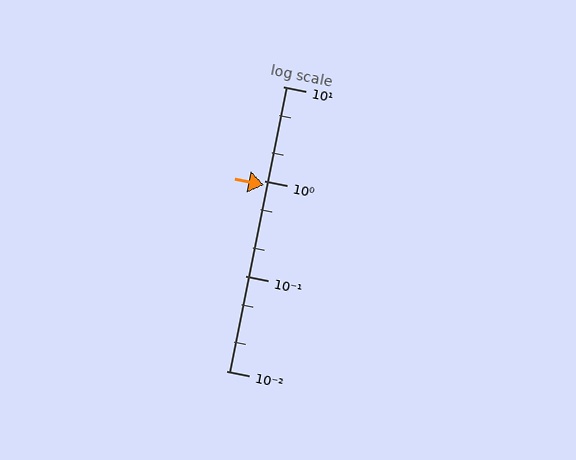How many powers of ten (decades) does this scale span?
The scale spans 3 decades, from 0.01 to 10.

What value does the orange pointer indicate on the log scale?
The pointer indicates approximately 0.92.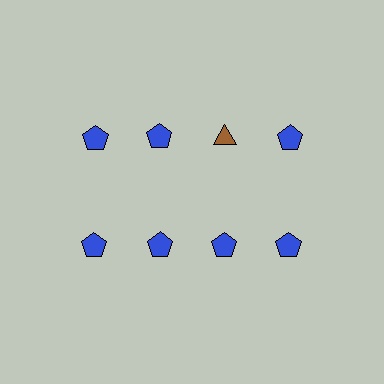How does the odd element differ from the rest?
It differs in both color (brown instead of blue) and shape (triangle instead of pentagon).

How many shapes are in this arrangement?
There are 8 shapes arranged in a grid pattern.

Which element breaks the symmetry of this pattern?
The brown triangle in the top row, center column breaks the symmetry. All other shapes are blue pentagons.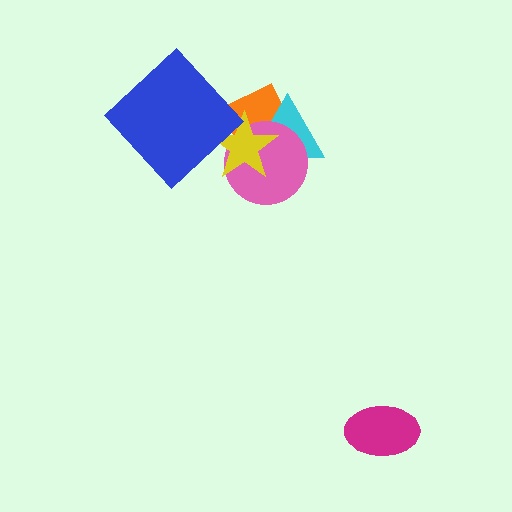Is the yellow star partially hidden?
Yes, it is partially covered by another shape.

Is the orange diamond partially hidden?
Yes, it is partially covered by another shape.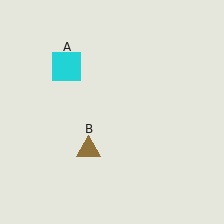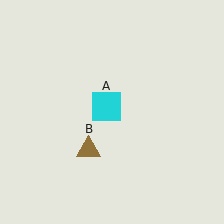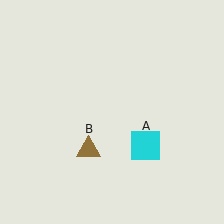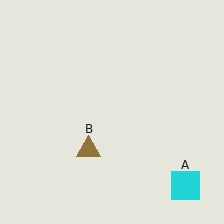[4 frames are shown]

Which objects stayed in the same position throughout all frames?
Brown triangle (object B) remained stationary.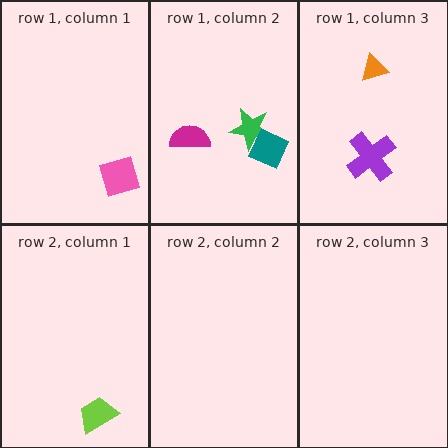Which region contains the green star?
The row 1, column 2 region.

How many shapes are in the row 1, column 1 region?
1.